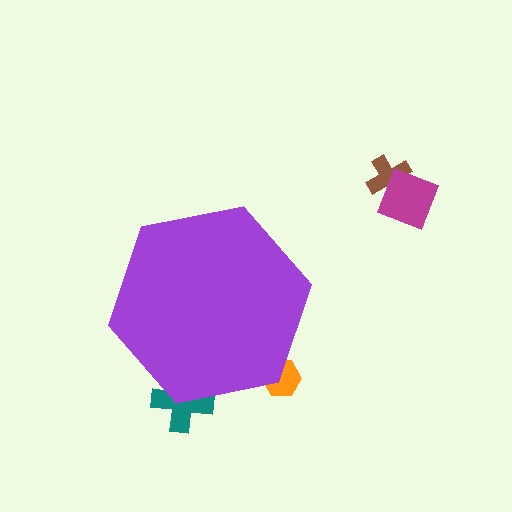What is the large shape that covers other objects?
A purple hexagon.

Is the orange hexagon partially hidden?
Yes, the orange hexagon is partially hidden behind the purple hexagon.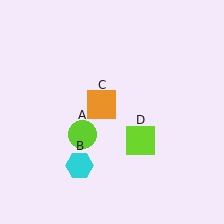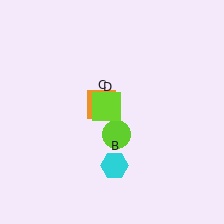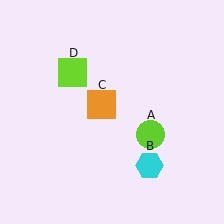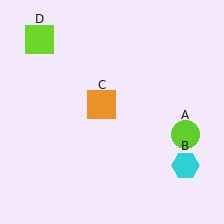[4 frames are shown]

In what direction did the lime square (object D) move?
The lime square (object D) moved up and to the left.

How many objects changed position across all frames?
3 objects changed position: lime circle (object A), cyan hexagon (object B), lime square (object D).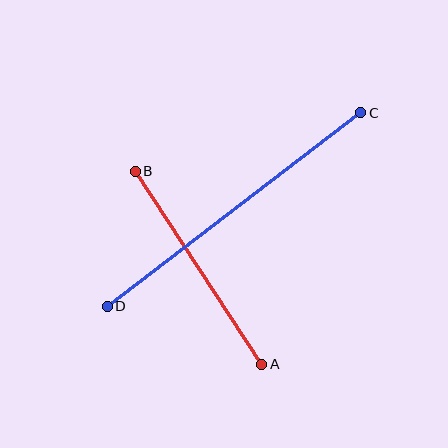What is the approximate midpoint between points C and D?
The midpoint is at approximately (234, 210) pixels.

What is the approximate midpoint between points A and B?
The midpoint is at approximately (198, 268) pixels.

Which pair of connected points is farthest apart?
Points C and D are farthest apart.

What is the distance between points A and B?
The distance is approximately 231 pixels.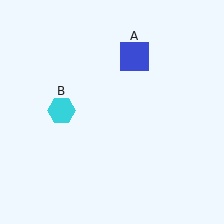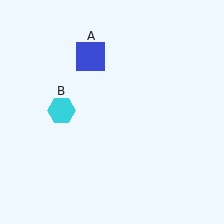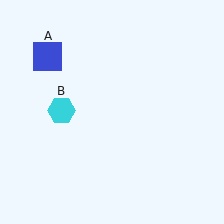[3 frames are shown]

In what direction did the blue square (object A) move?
The blue square (object A) moved left.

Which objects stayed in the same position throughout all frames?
Cyan hexagon (object B) remained stationary.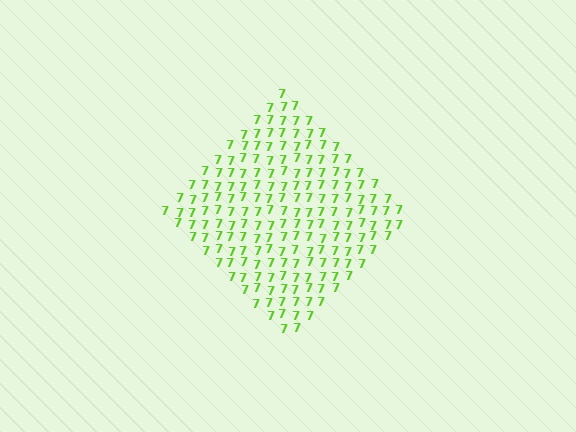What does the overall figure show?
The overall figure shows a diamond.